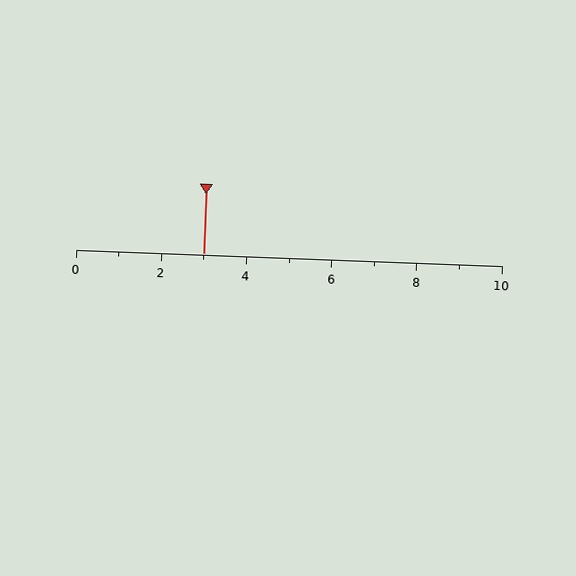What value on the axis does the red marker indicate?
The marker indicates approximately 3.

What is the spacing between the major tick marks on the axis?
The major ticks are spaced 2 apart.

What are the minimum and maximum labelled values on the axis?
The axis runs from 0 to 10.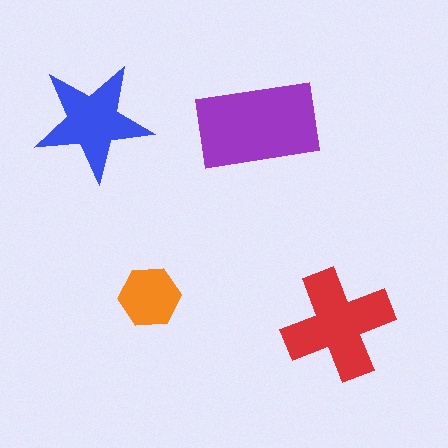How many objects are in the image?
There are 4 objects in the image.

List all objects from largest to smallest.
The purple rectangle, the red cross, the blue star, the orange hexagon.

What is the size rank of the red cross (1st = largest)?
2nd.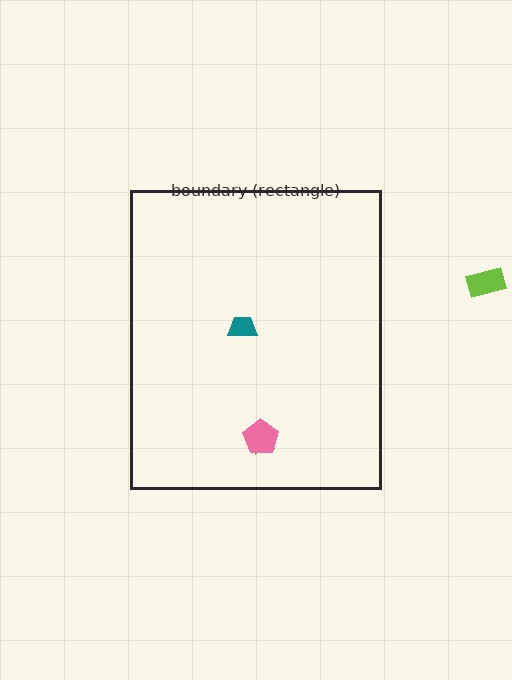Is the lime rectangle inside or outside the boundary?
Outside.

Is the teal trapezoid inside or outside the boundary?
Inside.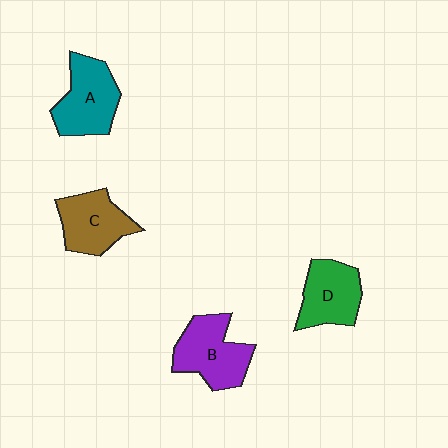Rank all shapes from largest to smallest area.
From largest to smallest: B (purple), A (teal), C (brown), D (green).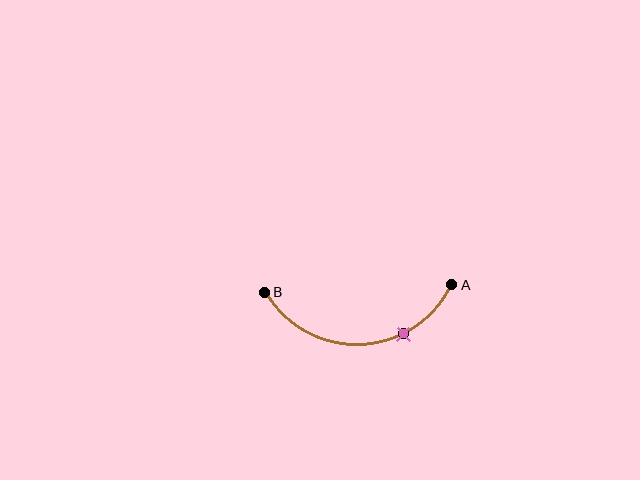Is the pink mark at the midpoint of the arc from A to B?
No. The pink mark lies on the arc but is closer to endpoint A. The arc midpoint would be at the point on the curve equidistant along the arc from both A and B.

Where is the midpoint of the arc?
The arc midpoint is the point on the curve farthest from the straight line joining A and B. It sits below that line.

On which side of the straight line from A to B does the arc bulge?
The arc bulges below the straight line connecting A and B.